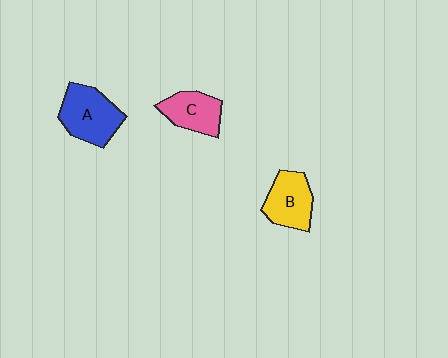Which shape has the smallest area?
Shape C (pink).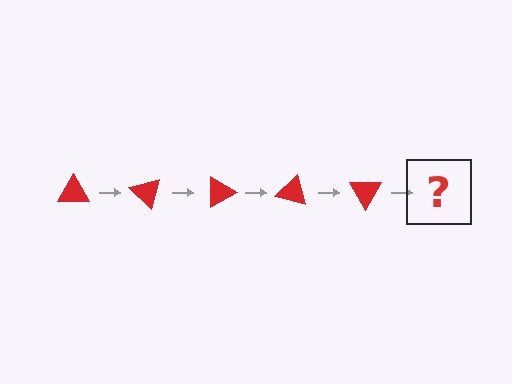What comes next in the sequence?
The next element should be a red triangle rotated 225 degrees.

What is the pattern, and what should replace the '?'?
The pattern is that the triangle rotates 45 degrees each step. The '?' should be a red triangle rotated 225 degrees.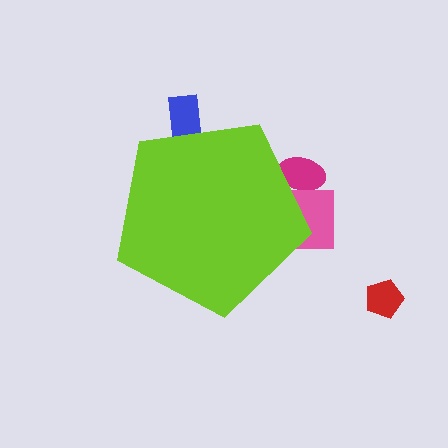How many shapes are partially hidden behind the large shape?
3 shapes are partially hidden.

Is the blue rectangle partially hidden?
Yes, the blue rectangle is partially hidden behind the lime pentagon.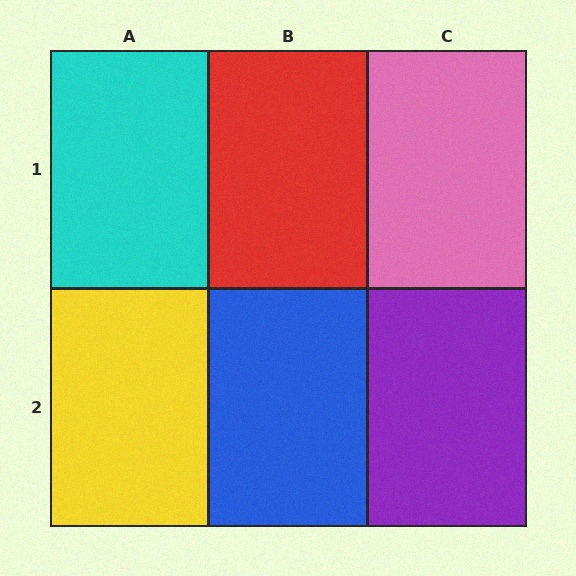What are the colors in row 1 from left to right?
Cyan, red, pink.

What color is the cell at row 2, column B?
Blue.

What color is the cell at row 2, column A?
Yellow.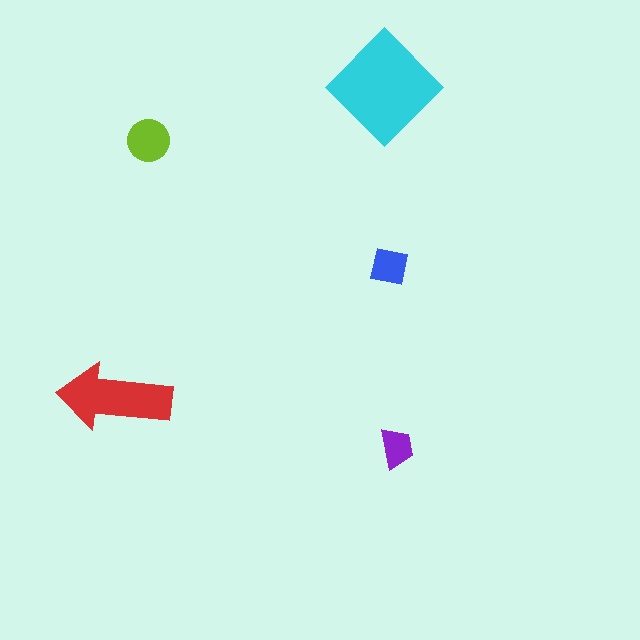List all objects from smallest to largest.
The purple trapezoid, the blue square, the lime circle, the red arrow, the cyan diamond.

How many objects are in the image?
There are 5 objects in the image.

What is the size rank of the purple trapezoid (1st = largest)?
5th.